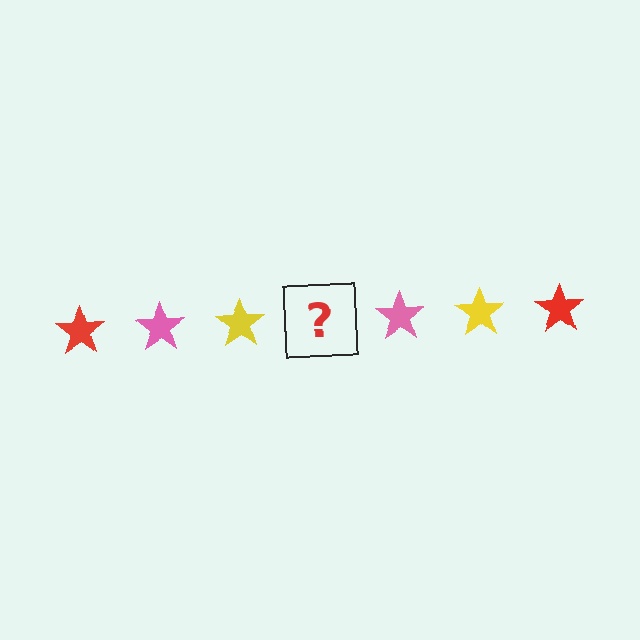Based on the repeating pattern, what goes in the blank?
The blank should be a red star.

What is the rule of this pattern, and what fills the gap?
The rule is that the pattern cycles through red, pink, yellow stars. The gap should be filled with a red star.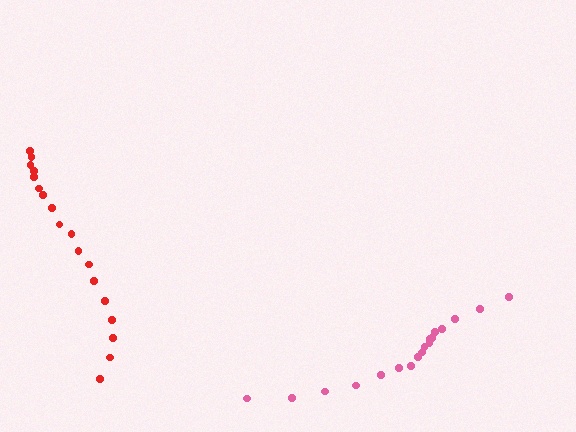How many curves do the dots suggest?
There are 2 distinct paths.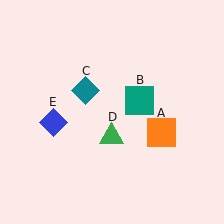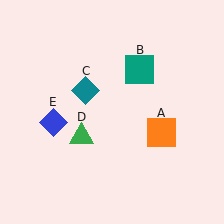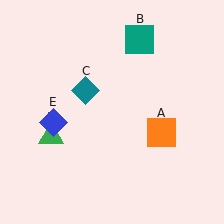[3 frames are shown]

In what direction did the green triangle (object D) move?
The green triangle (object D) moved left.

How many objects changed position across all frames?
2 objects changed position: teal square (object B), green triangle (object D).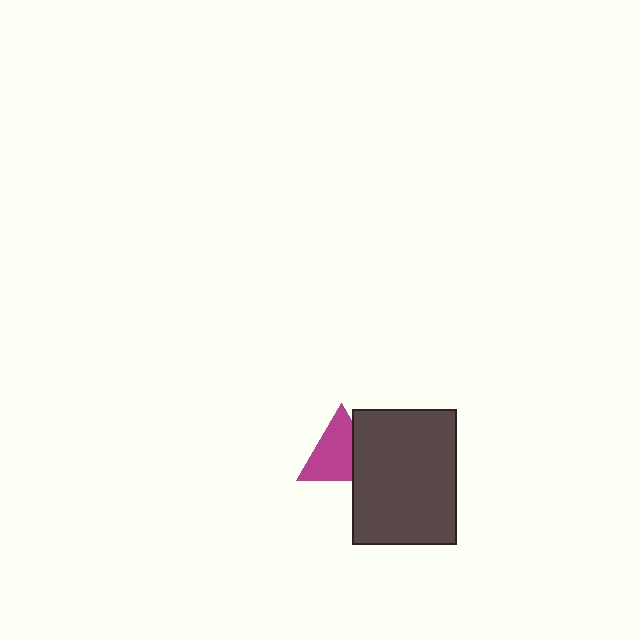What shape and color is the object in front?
The object in front is a dark gray rectangle.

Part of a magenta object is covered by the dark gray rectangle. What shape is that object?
It is a triangle.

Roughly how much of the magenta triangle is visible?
Most of it is visible (roughly 69%).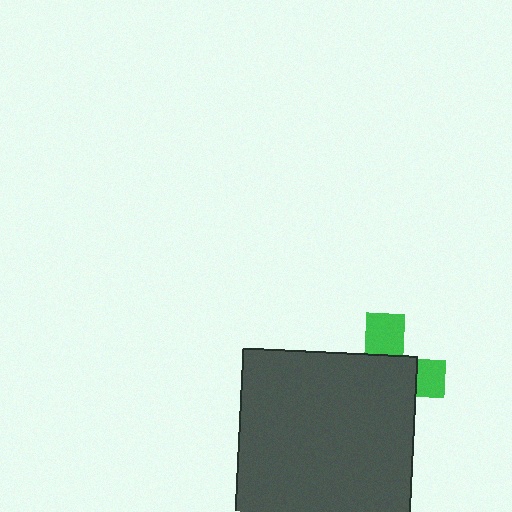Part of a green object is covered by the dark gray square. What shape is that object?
It is a cross.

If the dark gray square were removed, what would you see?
You would see the complete green cross.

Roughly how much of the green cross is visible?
A small part of it is visible (roughly 32%).